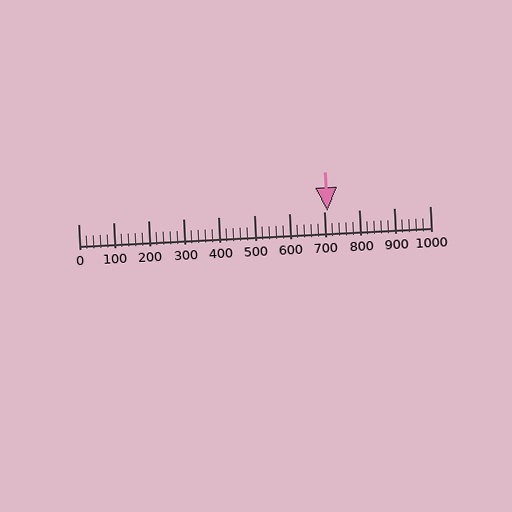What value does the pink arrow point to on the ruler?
The pink arrow points to approximately 708.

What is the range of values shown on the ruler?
The ruler shows values from 0 to 1000.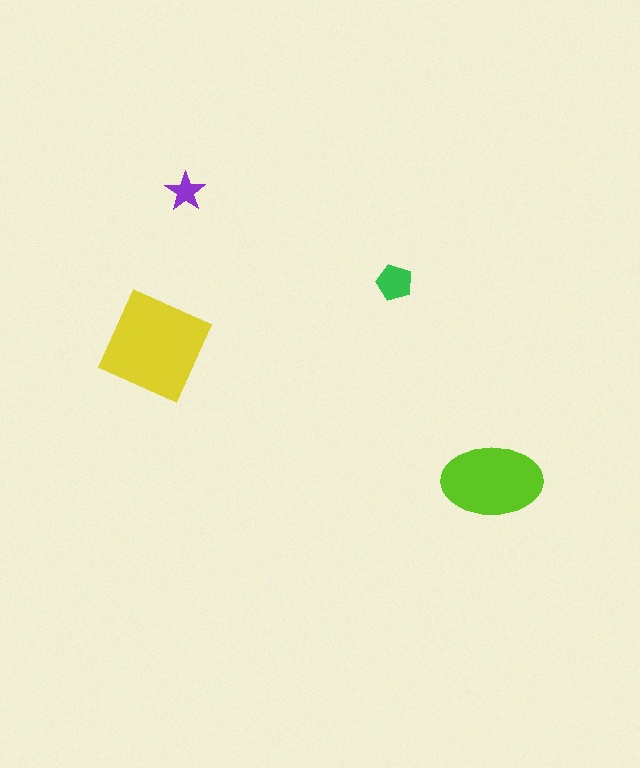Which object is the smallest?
The purple star.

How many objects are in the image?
There are 4 objects in the image.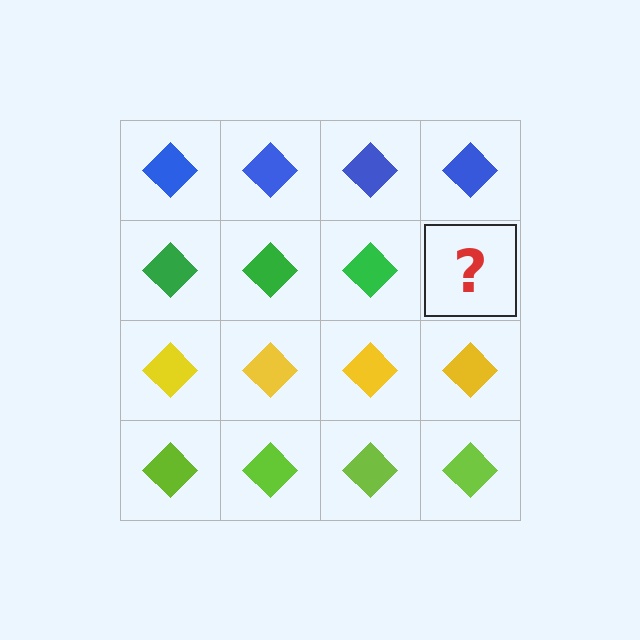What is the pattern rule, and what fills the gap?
The rule is that each row has a consistent color. The gap should be filled with a green diamond.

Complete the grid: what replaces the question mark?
The question mark should be replaced with a green diamond.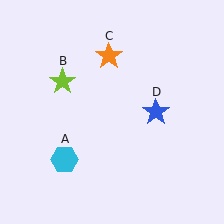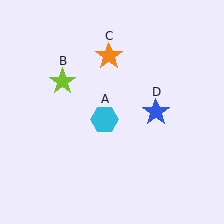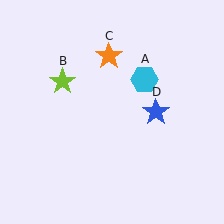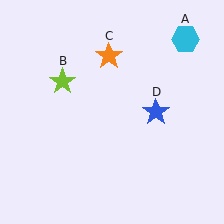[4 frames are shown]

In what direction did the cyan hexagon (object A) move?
The cyan hexagon (object A) moved up and to the right.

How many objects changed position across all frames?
1 object changed position: cyan hexagon (object A).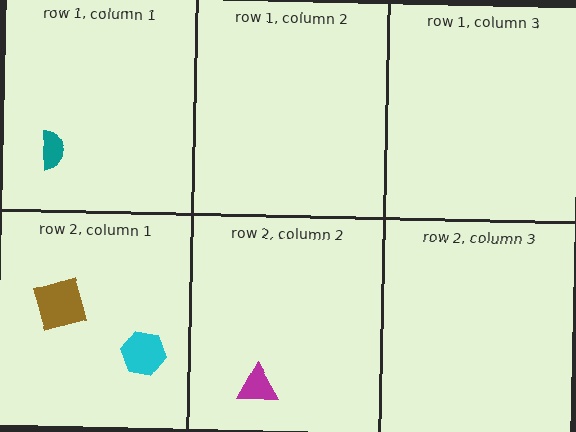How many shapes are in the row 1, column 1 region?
1.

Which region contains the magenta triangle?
The row 2, column 2 region.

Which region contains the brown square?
The row 2, column 1 region.